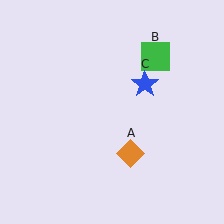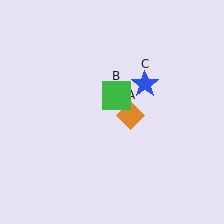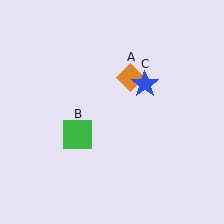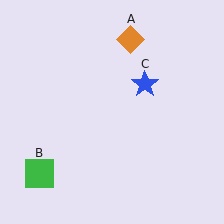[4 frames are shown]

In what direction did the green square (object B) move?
The green square (object B) moved down and to the left.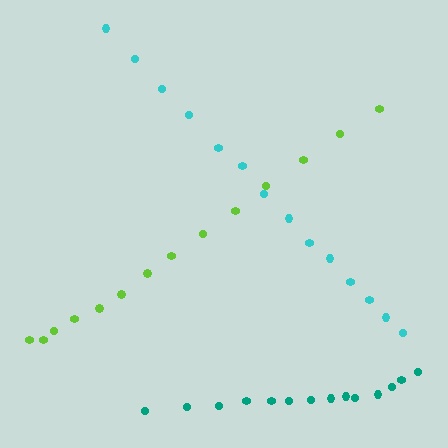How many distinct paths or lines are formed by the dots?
There are 3 distinct paths.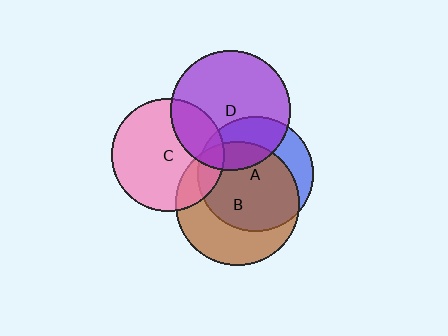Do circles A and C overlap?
Yes.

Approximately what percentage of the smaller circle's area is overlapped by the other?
Approximately 10%.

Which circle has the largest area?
Circle B (brown).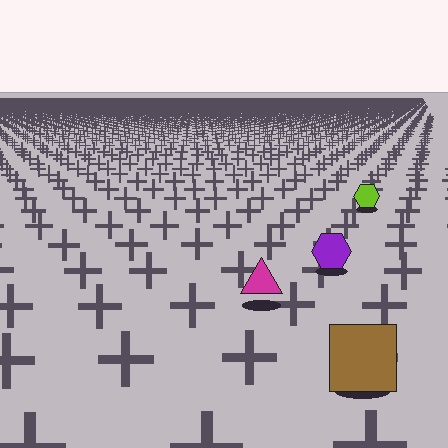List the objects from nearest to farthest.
From nearest to farthest: the brown square, the magenta triangle, the purple hexagon, the lime hexagon.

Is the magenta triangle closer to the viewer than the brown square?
No. The brown square is closer — you can tell from the texture gradient: the ground texture is coarser near it.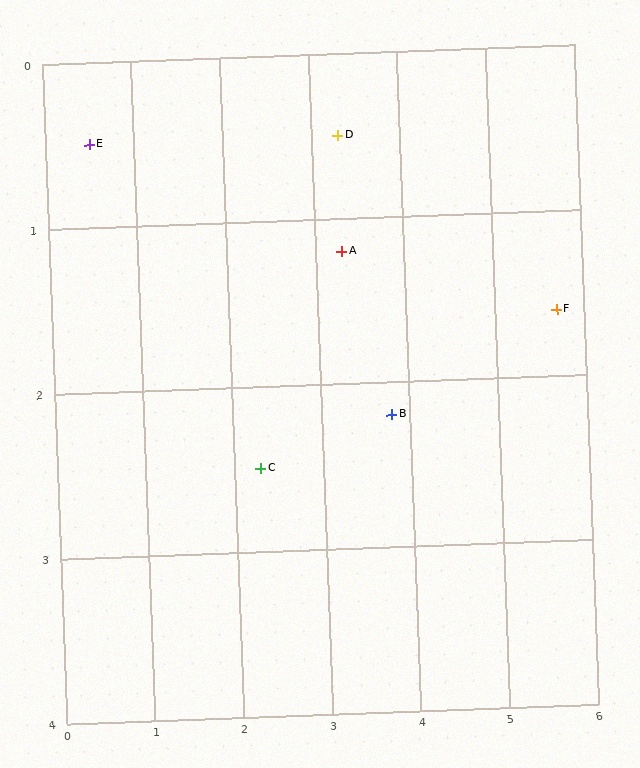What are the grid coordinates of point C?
Point C is at approximately (2.3, 2.5).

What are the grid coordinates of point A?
Point A is at approximately (3.3, 1.2).